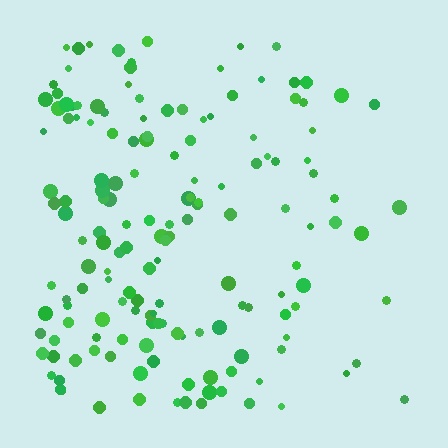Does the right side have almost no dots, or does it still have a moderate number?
Still a moderate number, just noticeably fewer than the left.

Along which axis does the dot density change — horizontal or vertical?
Horizontal.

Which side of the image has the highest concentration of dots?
The left.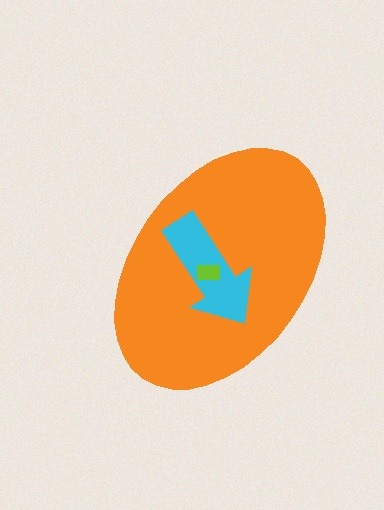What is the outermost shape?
The orange ellipse.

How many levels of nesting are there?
3.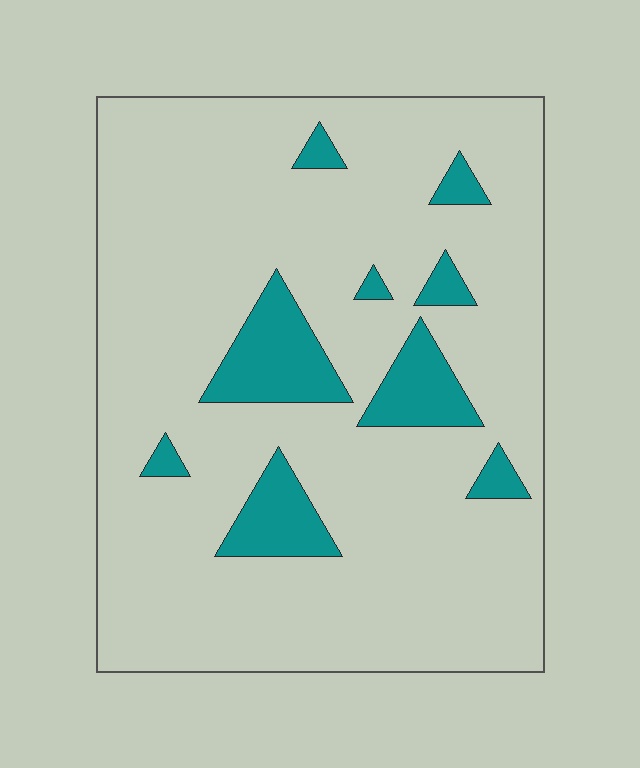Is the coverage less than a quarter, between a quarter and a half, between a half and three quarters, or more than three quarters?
Less than a quarter.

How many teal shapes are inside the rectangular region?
9.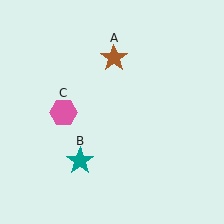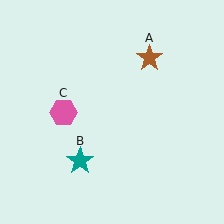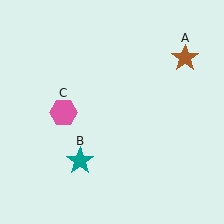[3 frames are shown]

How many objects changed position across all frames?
1 object changed position: brown star (object A).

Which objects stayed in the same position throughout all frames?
Teal star (object B) and pink hexagon (object C) remained stationary.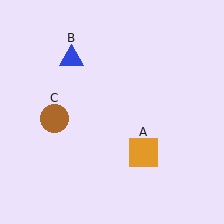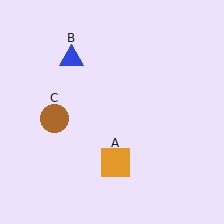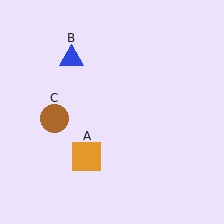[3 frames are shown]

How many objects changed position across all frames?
1 object changed position: orange square (object A).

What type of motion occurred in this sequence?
The orange square (object A) rotated clockwise around the center of the scene.